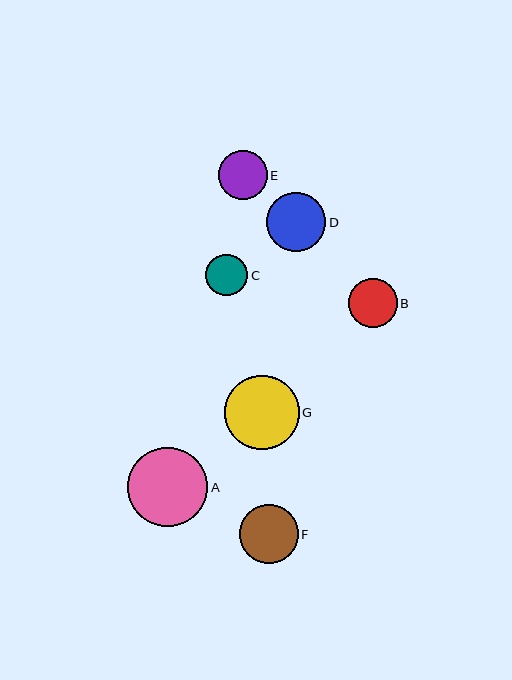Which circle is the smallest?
Circle C is the smallest with a size of approximately 42 pixels.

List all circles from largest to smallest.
From largest to smallest: A, G, D, F, B, E, C.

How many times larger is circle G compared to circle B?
Circle G is approximately 1.5 times the size of circle B.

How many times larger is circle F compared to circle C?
Circle F is approximately 1.4 times the size of circle C.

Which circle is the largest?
Circle A is the largest with a size of approximately 80 pixels.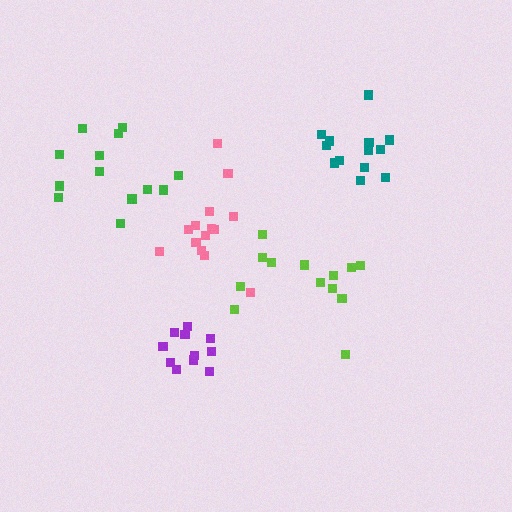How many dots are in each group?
Group 1: 14 dots, Group 2: 12 dots, Group 3: 13 dots, Group 4: 13 dots, Group 5: 13 dots (65 total).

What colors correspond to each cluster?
The clusters are colored: pink, purple, green, teal, lime.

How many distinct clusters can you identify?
There are 5 distinct clusters.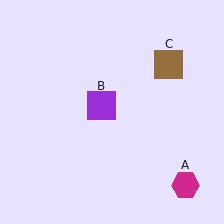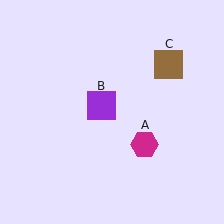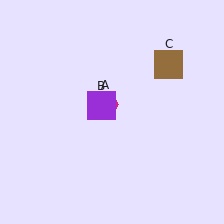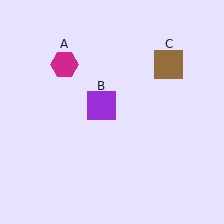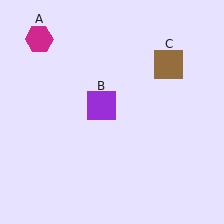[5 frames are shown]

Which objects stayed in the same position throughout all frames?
Purple square (object B) and brown square (object C) remained stationary.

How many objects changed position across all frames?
1 object changed position: magenta hexagon (object A).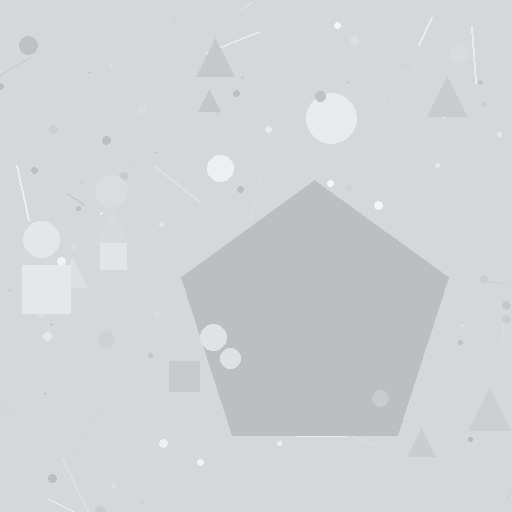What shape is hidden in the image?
A pentagon is hidden in the image.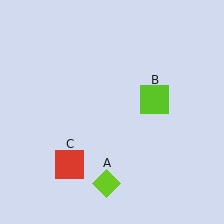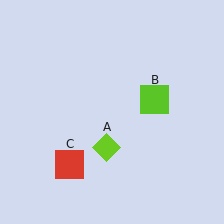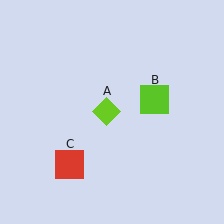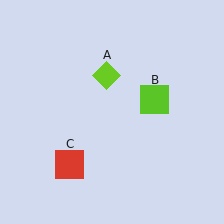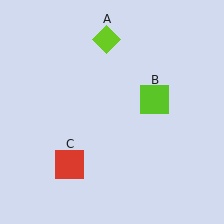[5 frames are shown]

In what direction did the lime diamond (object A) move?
The lime diamond (object A) moved up.